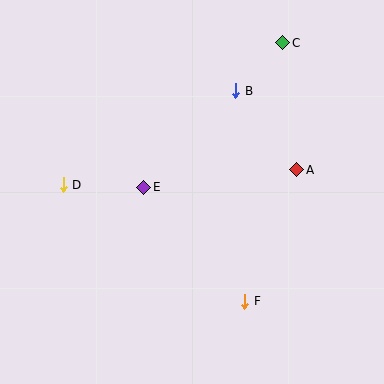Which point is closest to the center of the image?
Point E at (144, 187) is closest to the center.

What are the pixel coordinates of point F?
Point F is at (245, 301).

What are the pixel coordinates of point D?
Point D is at (63, 185).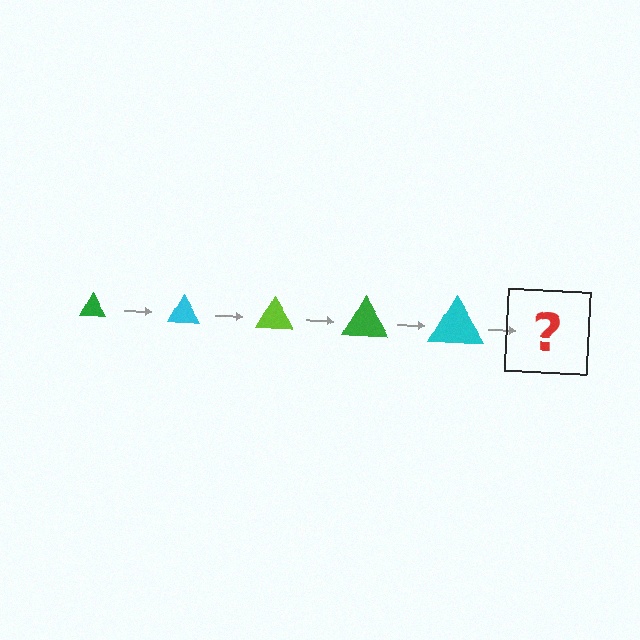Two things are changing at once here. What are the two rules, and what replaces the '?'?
The two rules are that the triangle grows larger each step and the color cycles through green, cyan, and lime. The '?' should be a lime triangle, larger than the previous one.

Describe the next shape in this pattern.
It should be a lime triangle, larger than the previous one.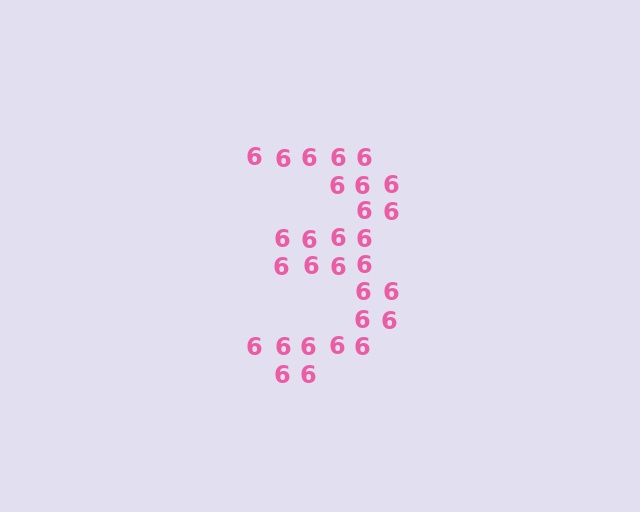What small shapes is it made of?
It is made of small digit 6's.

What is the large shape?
The large shape is the digit 3.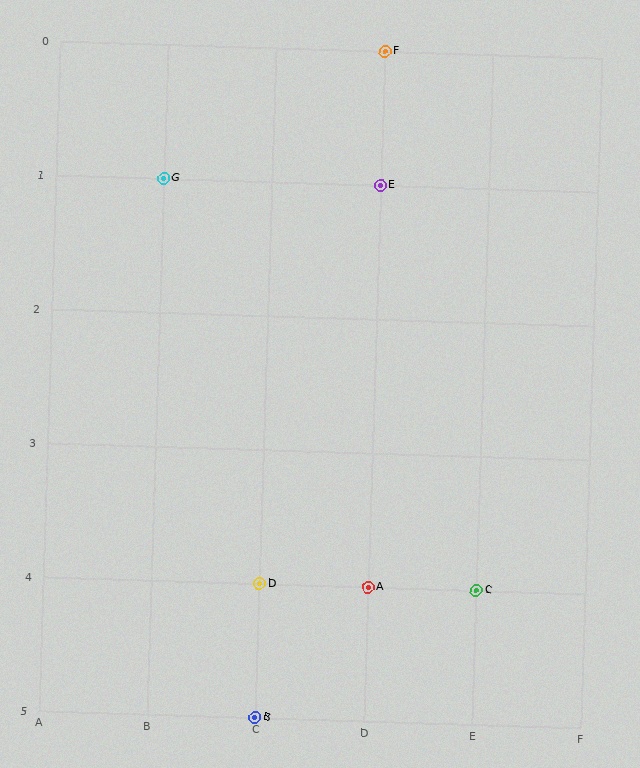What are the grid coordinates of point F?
Point F is at grid coordinates (D, 0).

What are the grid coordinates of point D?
Point D is at grid coordinates (C, 4).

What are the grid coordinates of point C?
Point C is at grid coordinates (E, 4).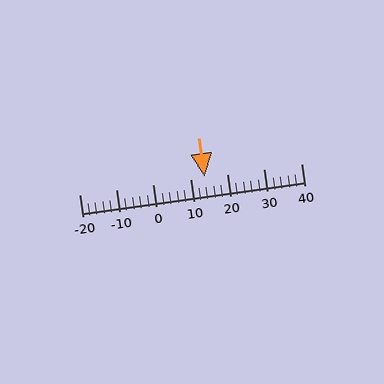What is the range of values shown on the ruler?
The ruler shows values from -20 to 40.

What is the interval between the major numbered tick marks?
The major tick marks are spaced 10 units apart.